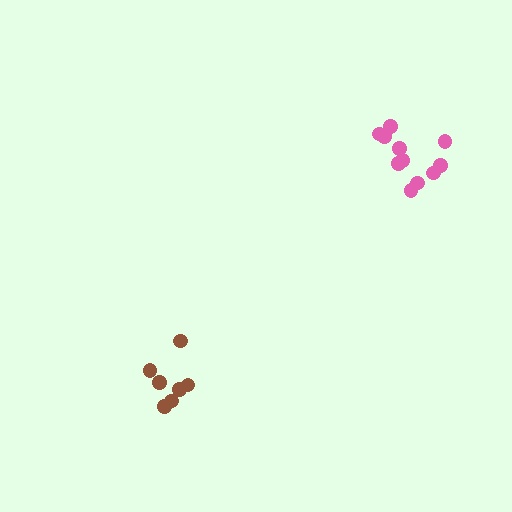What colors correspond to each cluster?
The clusters are colored: pink, brown.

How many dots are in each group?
Group 1: 11 dots, Group 2: 7 dots (18 total).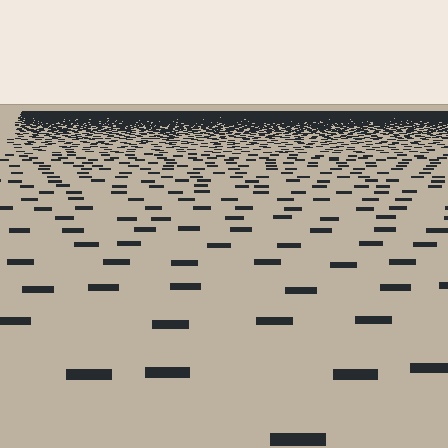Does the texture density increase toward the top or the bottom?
Density increases toward the top.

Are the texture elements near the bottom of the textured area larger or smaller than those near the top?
Larger. Near the bottom, elements are closer to the viewer and appear at a bigger on-screen size.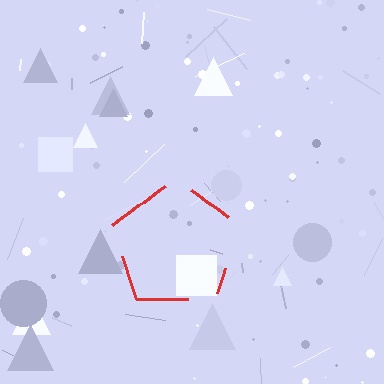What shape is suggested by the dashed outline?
The dashed outline suggests a pentagon.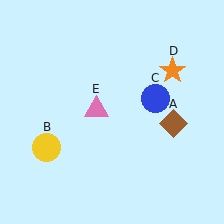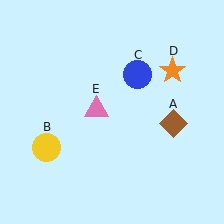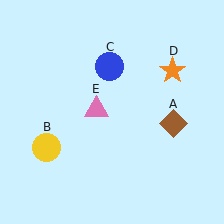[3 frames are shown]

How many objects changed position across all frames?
1 object changed position: blue circle (object C).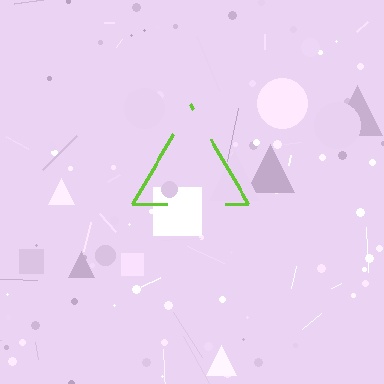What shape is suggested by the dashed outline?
The dashed outline suggests a triangle.